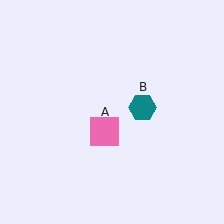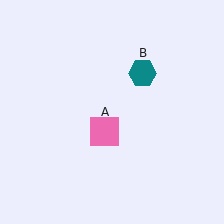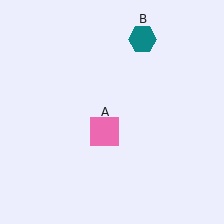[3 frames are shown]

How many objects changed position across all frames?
1 object changed position: teal hexagon (object B).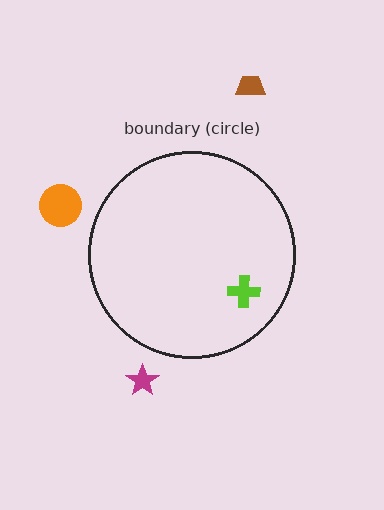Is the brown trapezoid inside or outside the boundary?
Outside.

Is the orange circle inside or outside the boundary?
Outside.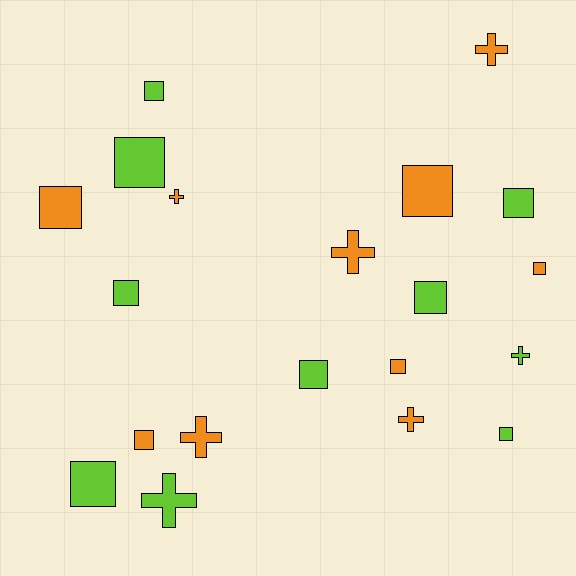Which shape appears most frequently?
Square, with 13 objects.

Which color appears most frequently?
Lime, with 10 objects.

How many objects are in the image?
There are 20 objects.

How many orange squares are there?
There are 5 orange squares.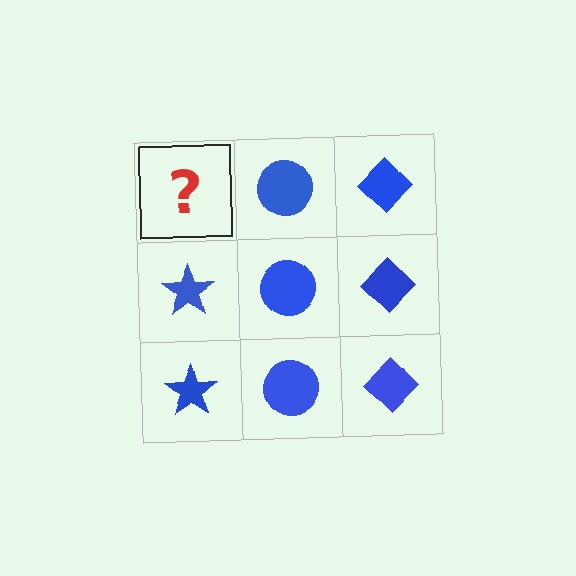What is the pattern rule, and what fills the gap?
The rule is that each column has a consistent shape. The gap should be filled with a blue star.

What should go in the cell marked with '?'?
The missing cell should contain a blue star.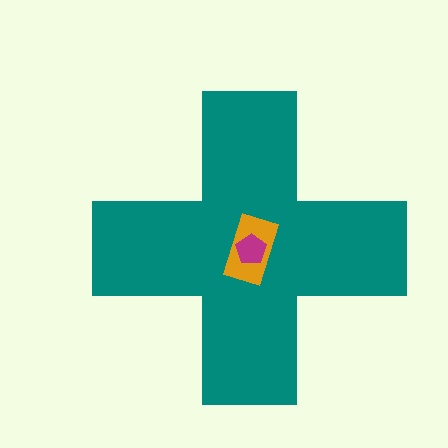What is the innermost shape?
The magenta pentagon.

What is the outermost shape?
The teal cross.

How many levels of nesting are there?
3.